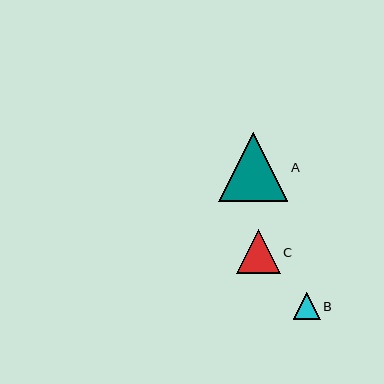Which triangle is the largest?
Triangle A is the largest with a size of approximately 69 pixels.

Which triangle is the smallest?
Triangle B is the smallest with a size of approximately 27 pixels.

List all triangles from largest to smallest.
From largest to smallest: A, C, B.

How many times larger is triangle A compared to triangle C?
Triangle A is approximately 1.6 times the size of triangle C.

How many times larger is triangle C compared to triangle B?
Triangle C is approximately 1.6 times the size of triangle B.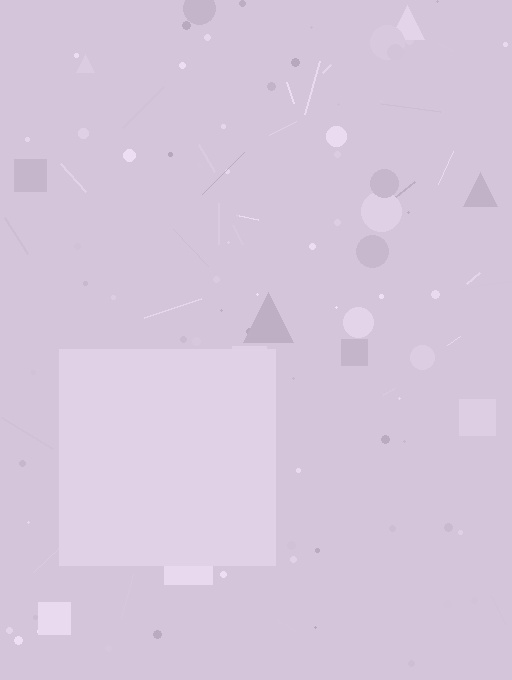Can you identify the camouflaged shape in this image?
The camouflaged shape is a square.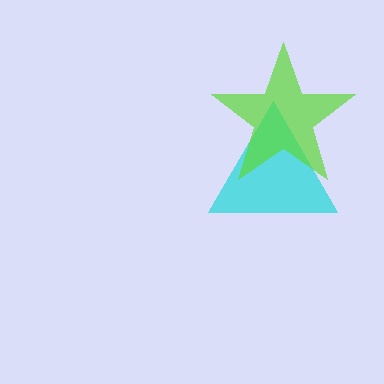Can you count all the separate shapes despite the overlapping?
Yes, there are 2 separate shapes.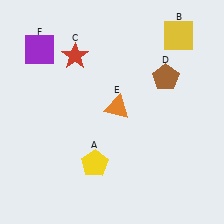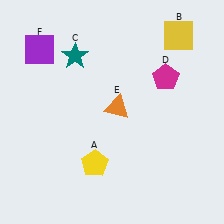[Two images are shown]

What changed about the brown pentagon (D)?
In Image 1, D is brown. In Image 2, it changed to magenta.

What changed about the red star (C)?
In Image 1, C is red. In Image 2, it changed to teal.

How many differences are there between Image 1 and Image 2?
There are 2 differences between the two images.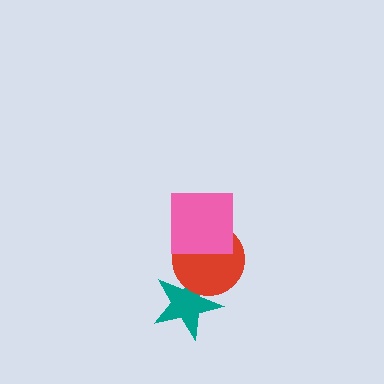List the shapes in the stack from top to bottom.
From top to bottom: the pink square, the red circle, the teal star.